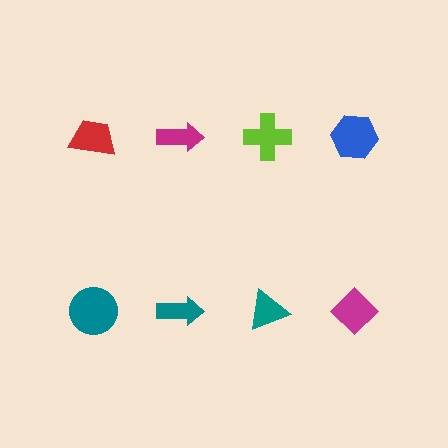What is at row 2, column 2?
A teal arrow.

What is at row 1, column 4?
A blue hexagon.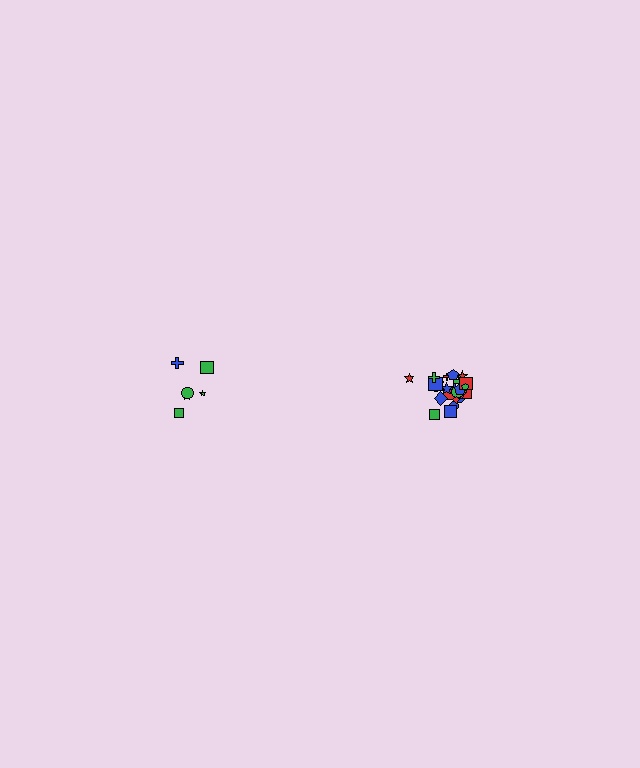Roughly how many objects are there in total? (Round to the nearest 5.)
Roughly 30 objects in total.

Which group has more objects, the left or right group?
The right group.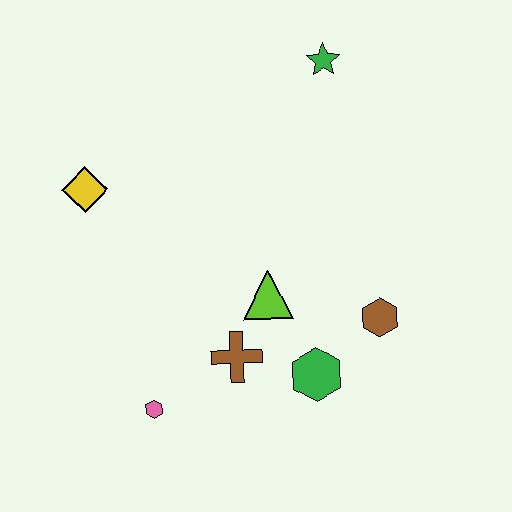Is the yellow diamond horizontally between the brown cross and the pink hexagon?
No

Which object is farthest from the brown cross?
The green star is farthest from the brown cross.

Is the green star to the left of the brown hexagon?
Yes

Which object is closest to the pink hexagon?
The brown cross is closest to the pink hexagon.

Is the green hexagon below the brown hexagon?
Yes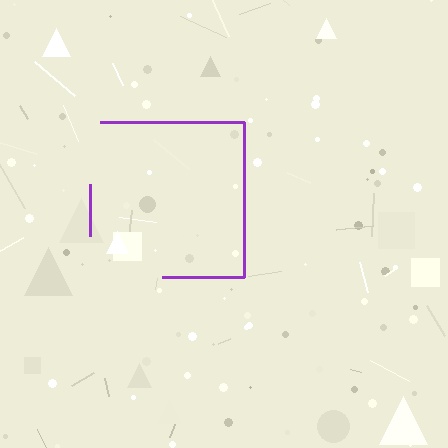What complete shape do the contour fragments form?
The contour fragments form a square.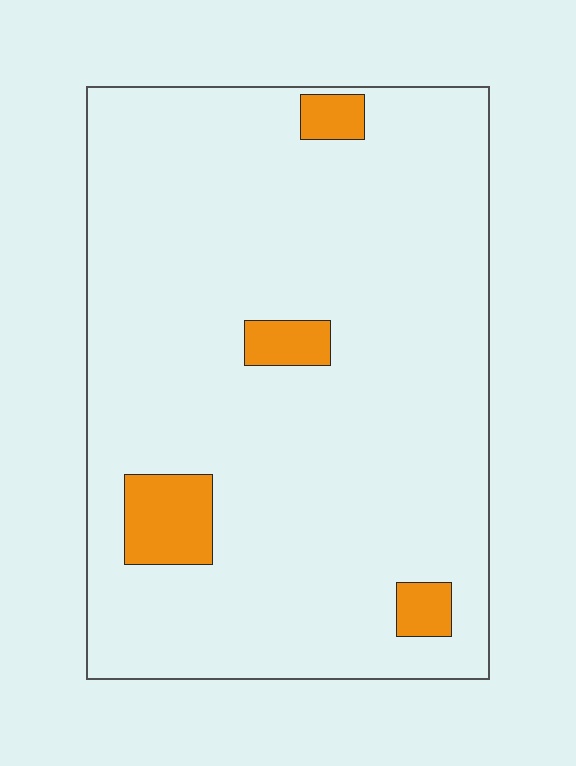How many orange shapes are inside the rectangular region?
4.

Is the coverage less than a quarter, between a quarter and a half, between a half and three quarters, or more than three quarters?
Less than a quarter.